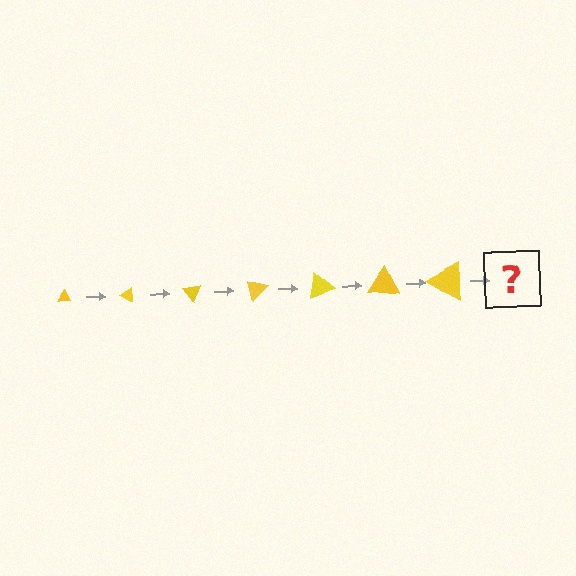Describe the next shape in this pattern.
It should be a triangle, larger than the previous one and rotated 175 degrees from the start.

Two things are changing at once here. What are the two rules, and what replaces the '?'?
The two rules are that the triangle grows larger each step and it rotates 25 degrees each step. The '?' should be a triangle, larger than the previous one and rotated 175 degrees from the start.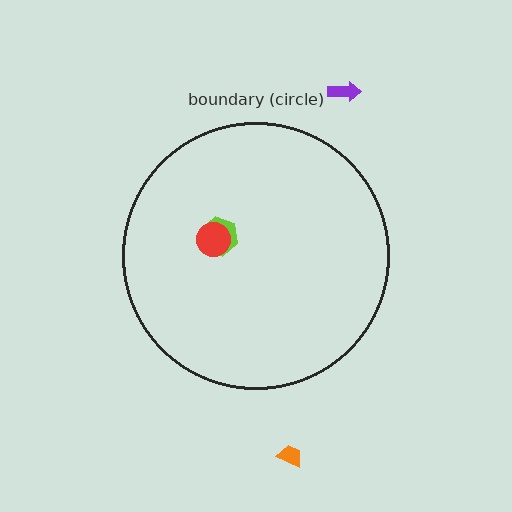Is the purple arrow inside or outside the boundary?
Outside.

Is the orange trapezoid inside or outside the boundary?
Outside.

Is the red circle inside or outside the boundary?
Inside.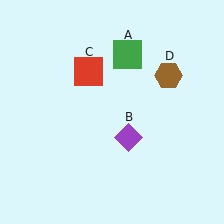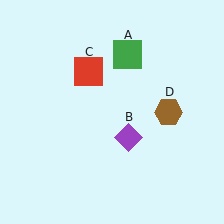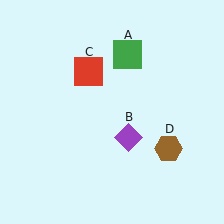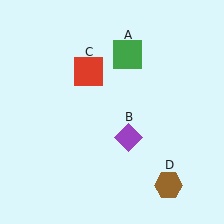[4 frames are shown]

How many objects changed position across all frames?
1 object changed position: brown hexagon (object D).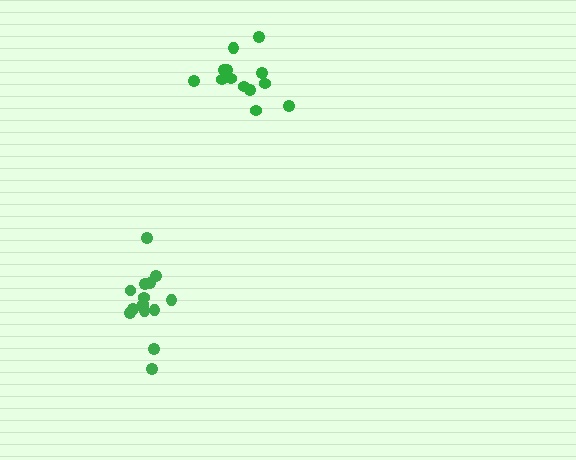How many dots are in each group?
Group 1: 14 dots, Group 2: 13 dots (27 total).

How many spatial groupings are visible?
There are 2 spatial groupings.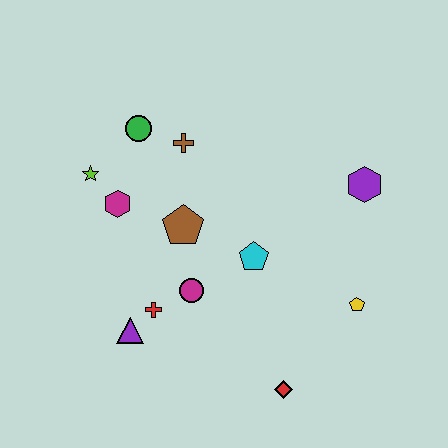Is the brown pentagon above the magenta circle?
Yes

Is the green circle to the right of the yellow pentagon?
No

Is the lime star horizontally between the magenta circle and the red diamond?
No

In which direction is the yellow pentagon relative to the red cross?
The yellow pentagon is to the right of the red cross.